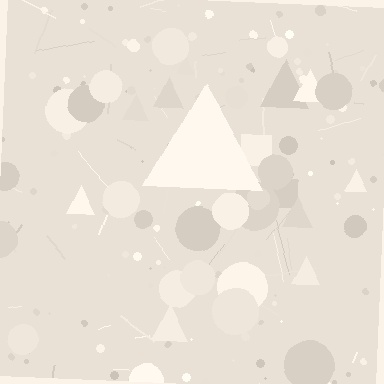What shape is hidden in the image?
A triangle is hidden in the image.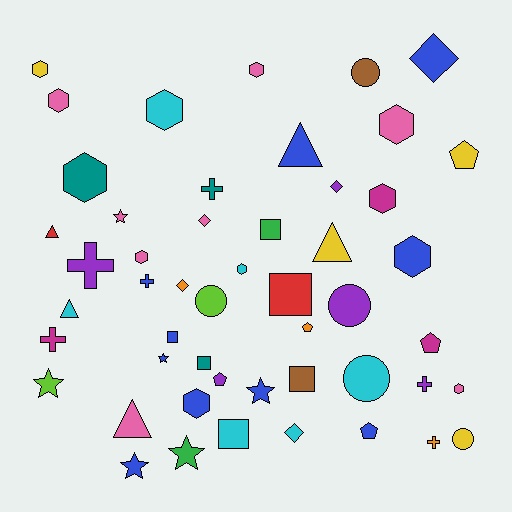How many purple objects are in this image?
There are 5 purple objects.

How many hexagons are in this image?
There are 12 hexagons.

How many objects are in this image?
There are 50 objects.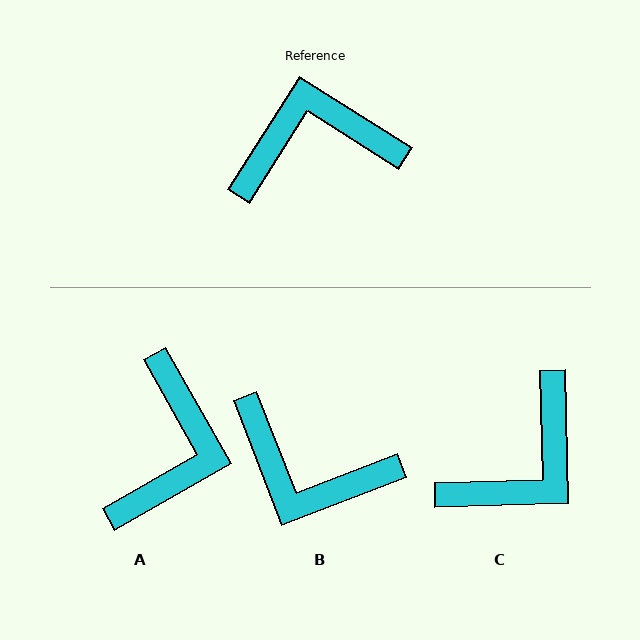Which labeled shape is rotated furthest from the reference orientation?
C, about 146 degrees away.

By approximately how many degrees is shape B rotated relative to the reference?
Approximately 144 degrees counter-clockwise.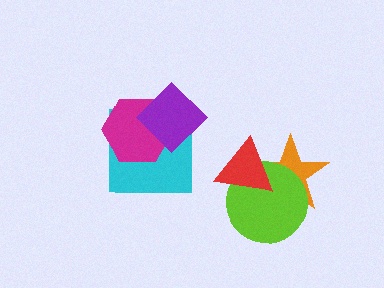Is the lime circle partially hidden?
Yes, it is partially covered by another shape.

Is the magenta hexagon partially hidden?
Yes, it is partially covered by another shape.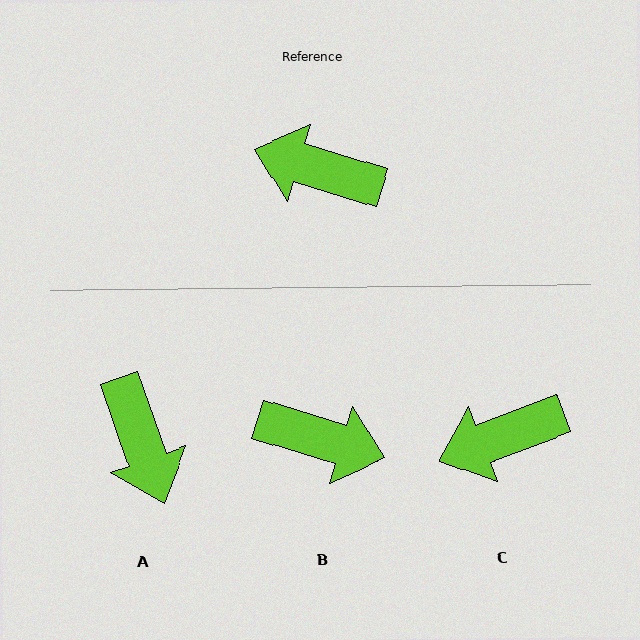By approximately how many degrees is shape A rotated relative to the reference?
Approximately 127 degrees counter-clockwise.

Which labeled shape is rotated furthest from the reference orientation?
B, about 180 degrees away.